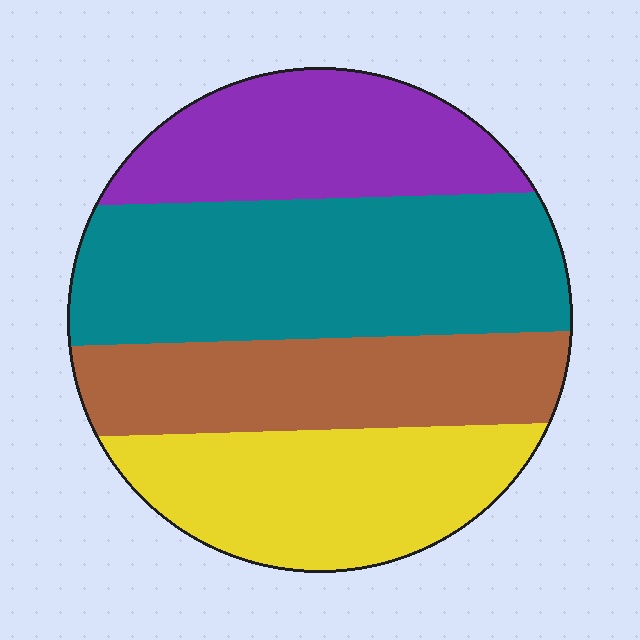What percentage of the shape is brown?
Brown takes up about one fifth (1/5) of the shape.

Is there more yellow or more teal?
Teal.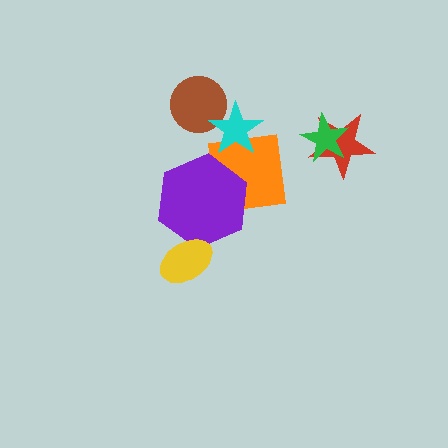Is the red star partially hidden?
Yes, it is partially covered by another shape.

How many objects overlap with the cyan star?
2 objects overlap with the cyan star.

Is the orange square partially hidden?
Yes, it is partially covered by another shape.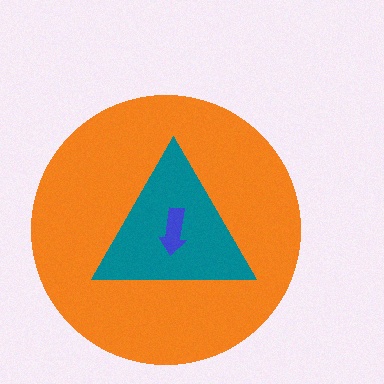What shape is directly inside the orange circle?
The teal triangle.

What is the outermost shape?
The orange circle.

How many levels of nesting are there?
3.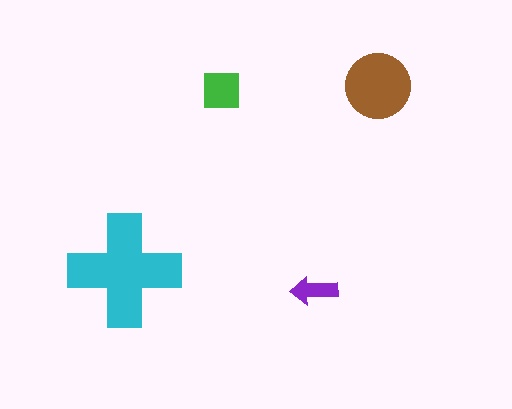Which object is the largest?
The cyan cross.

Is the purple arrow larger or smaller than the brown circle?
Smaller.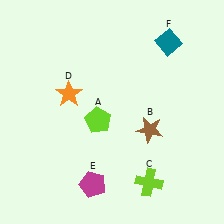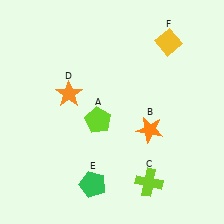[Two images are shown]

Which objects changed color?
B changed from brown to orange. E changed from magenta to green. F changed from teal to yellow.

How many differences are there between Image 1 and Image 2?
There are 3 differences between the two images.